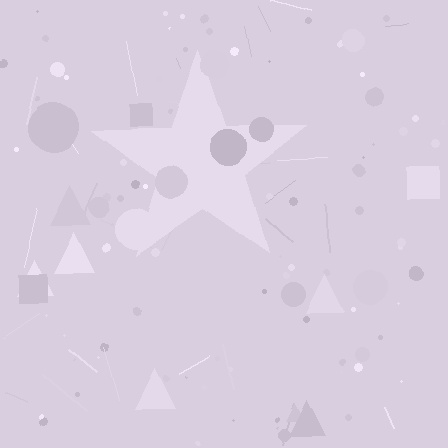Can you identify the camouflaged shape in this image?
The camouflaged shape is a star.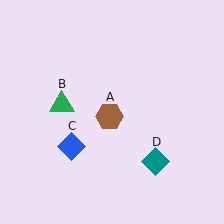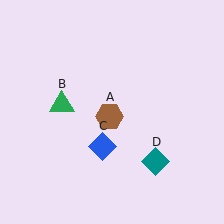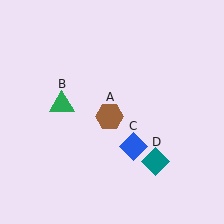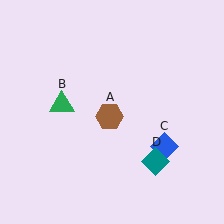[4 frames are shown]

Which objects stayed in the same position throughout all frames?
Brown hexagon (object A) and green triangle (object B) and teal diamond (object D) remained stationary.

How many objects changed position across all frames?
1 object changed position: blue diamond (object C).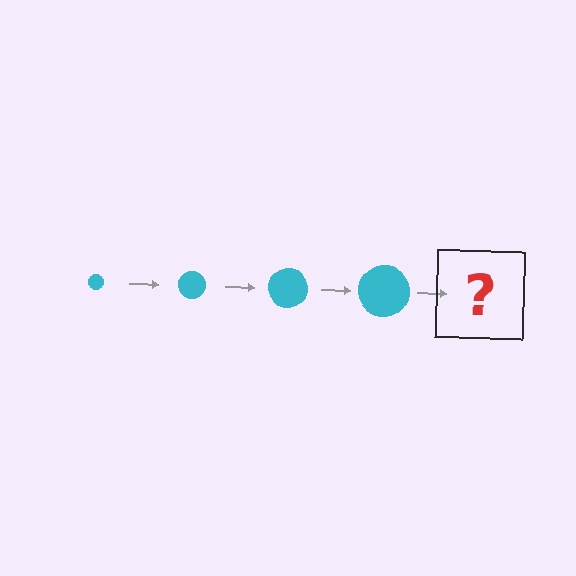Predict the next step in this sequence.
The next step is a cyan circle, larger than the previous one.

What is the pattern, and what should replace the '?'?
The pattern is that the circle gets progressively larger each step. The '?' should be a cyan circle, larger than the previous one.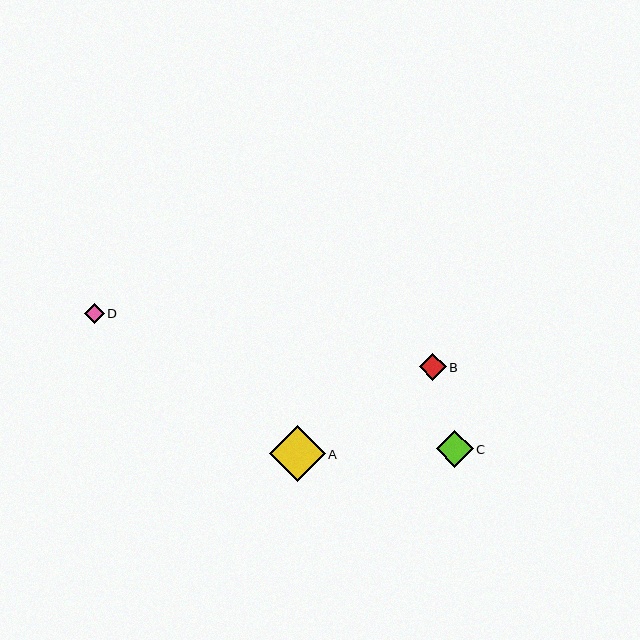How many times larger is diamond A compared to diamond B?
Diamond A is approximately 2.0 times the size of diamond B.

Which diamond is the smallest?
Diamond D is the smallest with a size of approximately 20 pixels.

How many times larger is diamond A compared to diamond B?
Diamond A is approximately 2.0 times the size of diamond B.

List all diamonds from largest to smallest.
From largest to smallest: A, C, B, D.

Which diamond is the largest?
Diamond A is the largest with a size of approximately 56 pixels.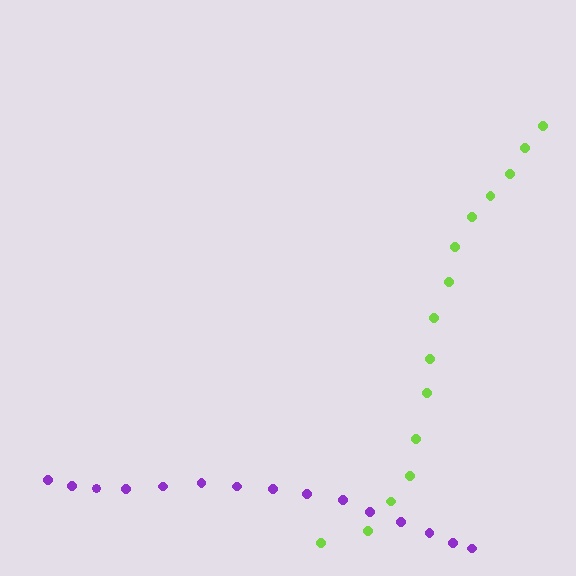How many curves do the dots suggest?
There are 2 distinct paths.